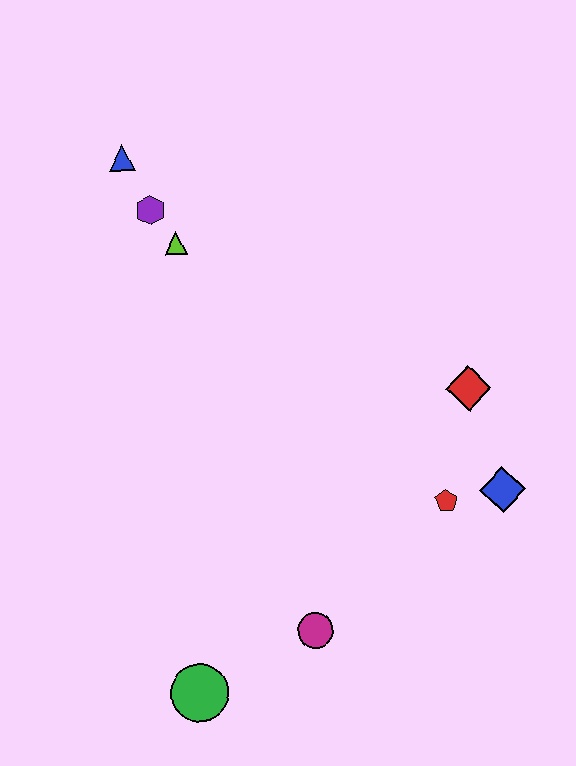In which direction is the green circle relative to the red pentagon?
The green circle is to the left of the red pentagon.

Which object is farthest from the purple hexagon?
The green circle is farthest from the purple hexagon.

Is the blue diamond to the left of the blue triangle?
No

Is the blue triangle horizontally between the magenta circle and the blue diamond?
No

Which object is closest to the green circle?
The magenta circle is closest to the green circle.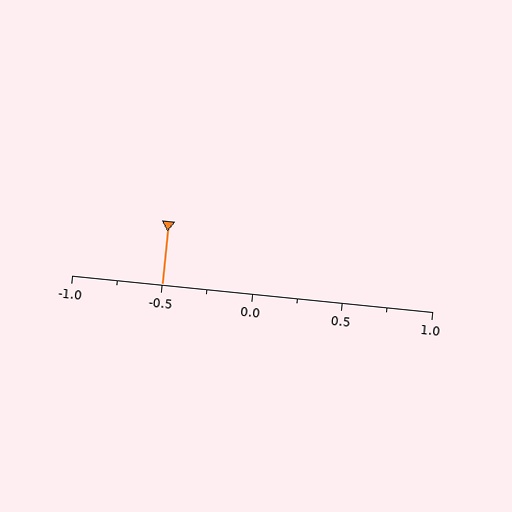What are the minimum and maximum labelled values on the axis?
The axis runs from -1.0 to 1.0.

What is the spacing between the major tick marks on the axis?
The major ticks are spaced 0.5 apart.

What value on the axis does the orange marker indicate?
The marker indicates approximately -0.5.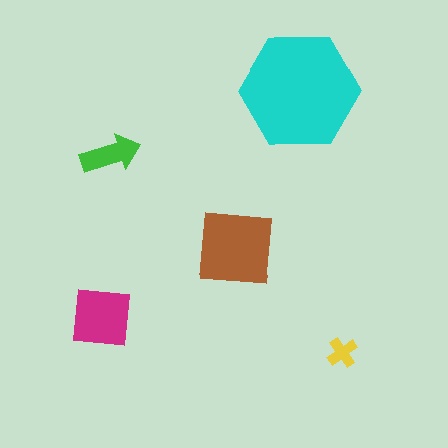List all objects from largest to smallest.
The cyan hexagon, the brown square, the magenta square, the green arrow, the yellow cross.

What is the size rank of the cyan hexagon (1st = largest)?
1st.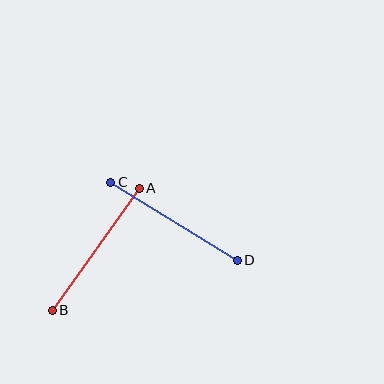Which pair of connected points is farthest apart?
Points A and B are farthest apart.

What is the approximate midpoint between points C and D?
The midpoint is at approximately (174, 221) pixels.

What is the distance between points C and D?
The distance is approximately 148 pixels.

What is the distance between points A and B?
The distance is approximately 150 pixels.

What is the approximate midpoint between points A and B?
The midpoint is at approximately (96, 249) pixels.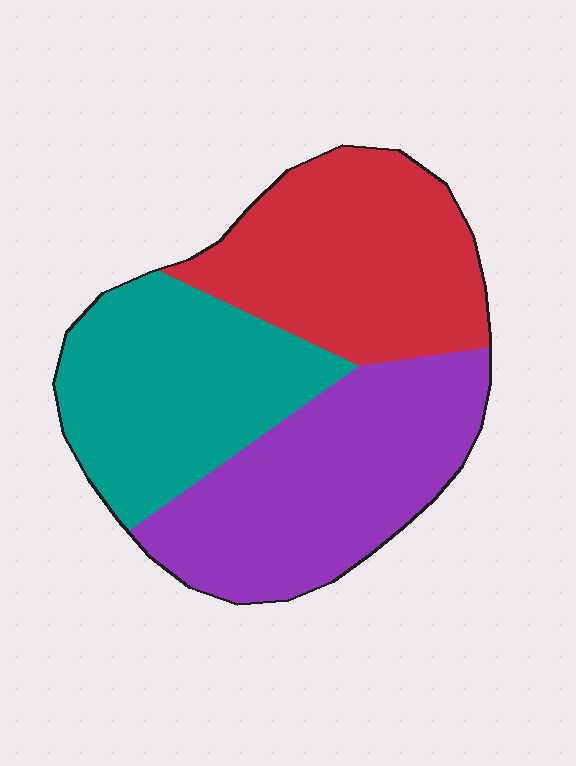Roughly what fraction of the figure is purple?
Purple covers about 35% of the figure.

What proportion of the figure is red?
Red covers 33% of the figure.